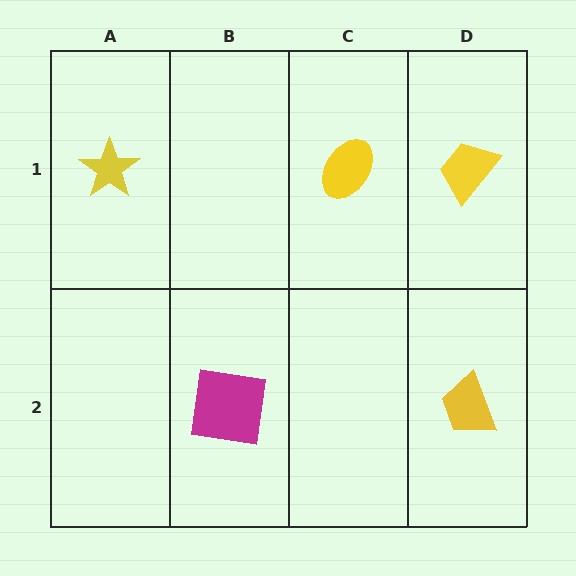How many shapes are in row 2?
2 shapes.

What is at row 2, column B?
A magenta square.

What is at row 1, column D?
A yellow trapezoid.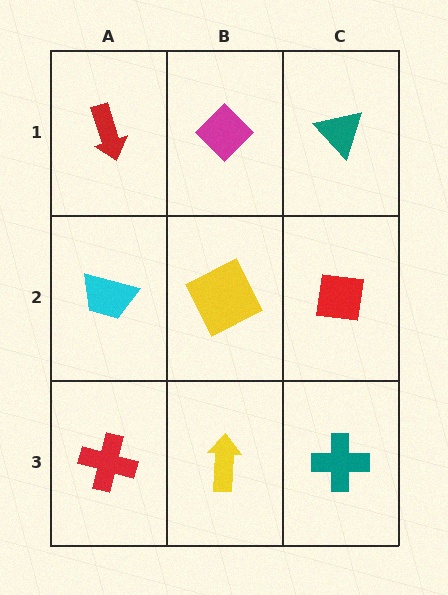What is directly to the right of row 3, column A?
A yellow arrow.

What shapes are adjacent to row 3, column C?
A red square (row 2, column C), a yellow arrow (row 3, column B).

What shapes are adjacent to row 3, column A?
A cyan trapezoid (row 2, column A), a yellow arrow (row 3, column B).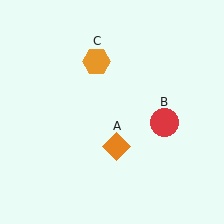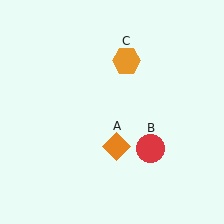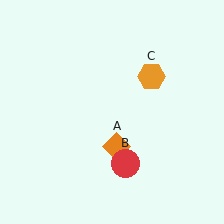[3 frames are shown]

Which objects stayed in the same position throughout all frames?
Orange diamond (object A) remained stationary.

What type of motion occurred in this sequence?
The red circle (object B), orange hexagon (object C) rotated clockwise around the center of the scene.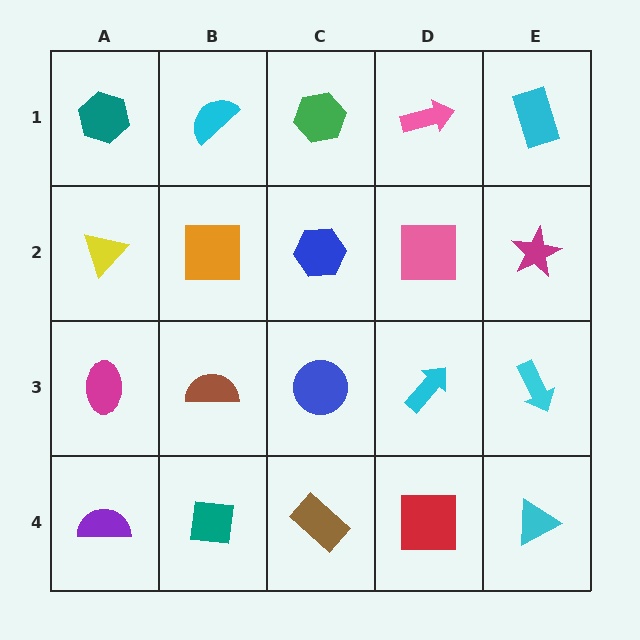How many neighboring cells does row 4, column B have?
3.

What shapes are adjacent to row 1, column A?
A yellow triangle (row 2, column A), a cyan semicircle (row 1, column B).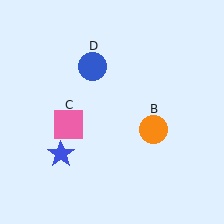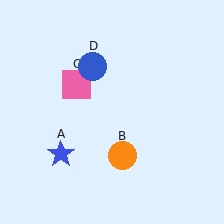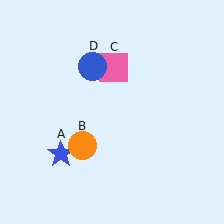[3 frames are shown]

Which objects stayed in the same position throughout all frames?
Blue star (object A) and blue circle (object D) remained stationary.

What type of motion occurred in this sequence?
The orange circle (object B), pink square (object C) rotated clockwise around the center of the scene.